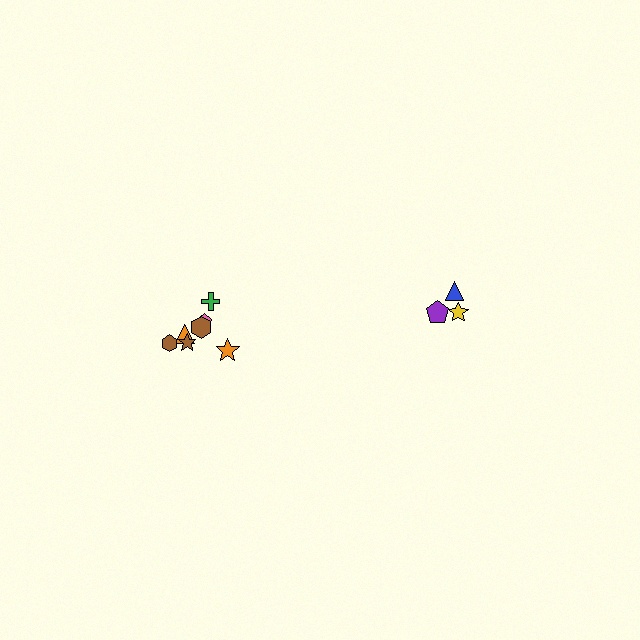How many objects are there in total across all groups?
There are 10 objects.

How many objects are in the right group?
There are 3 objects.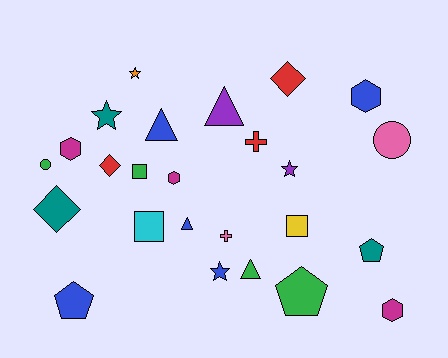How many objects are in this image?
There are 25 objects.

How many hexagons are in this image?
There are 4 hexagons.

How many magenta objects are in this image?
There are 3 magenta objects.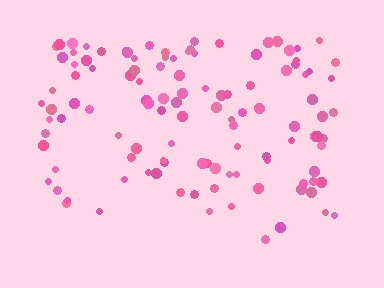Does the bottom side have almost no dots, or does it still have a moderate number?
Still a moderate number, just noticeably fewer than the top.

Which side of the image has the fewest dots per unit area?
The bottom.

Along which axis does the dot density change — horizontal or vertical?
Vertical.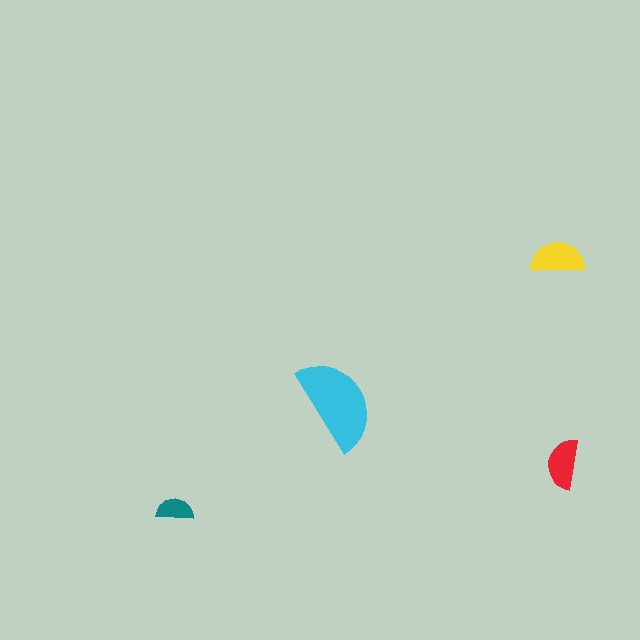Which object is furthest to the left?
The teal semicircle is leftmost.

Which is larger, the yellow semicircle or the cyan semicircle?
The cyan one.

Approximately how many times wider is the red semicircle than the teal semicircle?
About 1.5 times wider.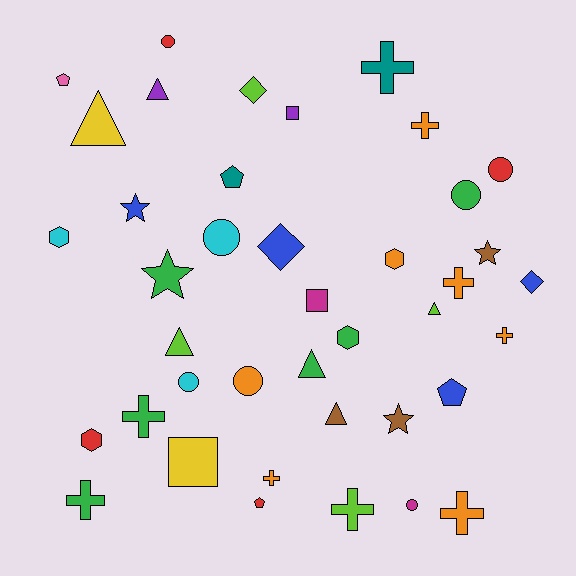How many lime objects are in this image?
There are 4 lime objects.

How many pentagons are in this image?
There are 4 pentagons.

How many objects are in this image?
There are 40 objects.